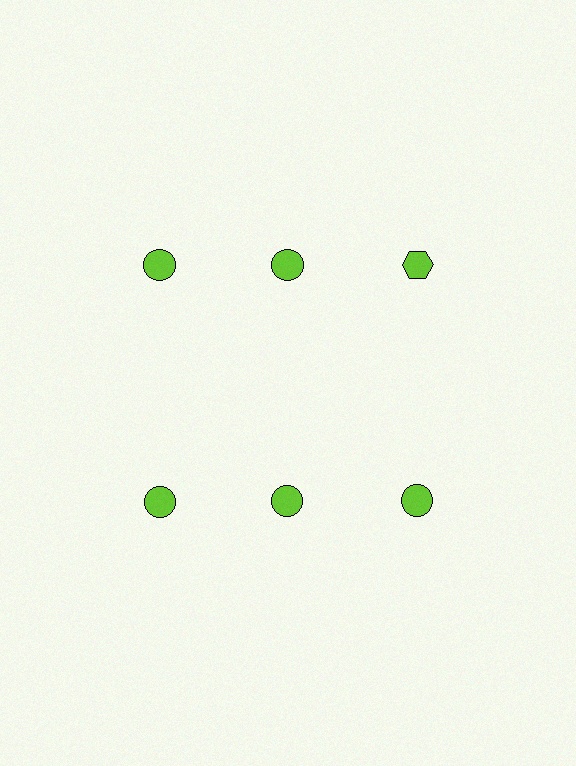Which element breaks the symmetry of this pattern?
The lime hexagon in the top row, center column breaks the symmetry. All other shapes are lime circles.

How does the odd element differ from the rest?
It has a different shape: hexagon instead of circle.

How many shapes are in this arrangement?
There are 6 shapes arranged in a grid pattern.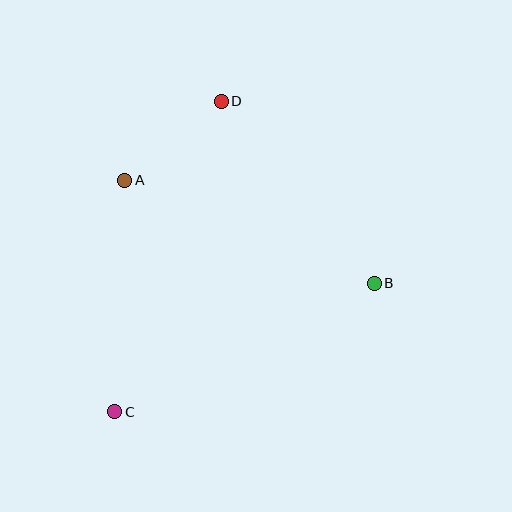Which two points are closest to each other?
Points A and D are closest to each other.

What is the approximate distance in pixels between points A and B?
The distance between A and B is approximately 270 pixels.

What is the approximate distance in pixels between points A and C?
The distance between A and C is approximately 232 pixels.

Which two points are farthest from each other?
Points C and D are farthest from each other.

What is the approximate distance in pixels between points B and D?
The distance between B and D is approximately 238 pixels.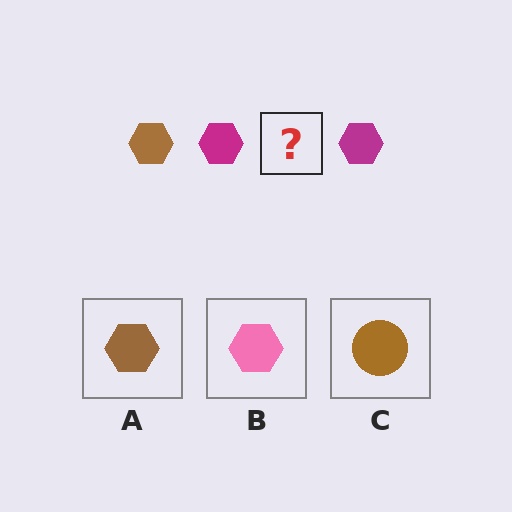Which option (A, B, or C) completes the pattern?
A.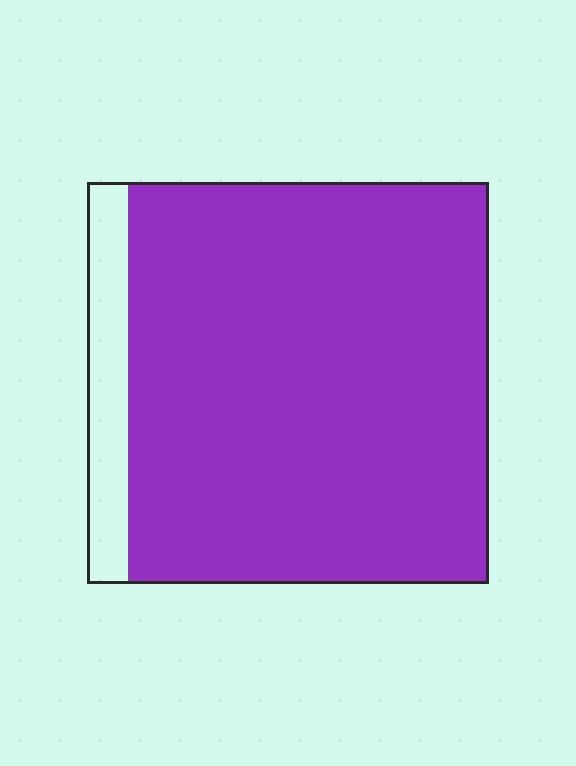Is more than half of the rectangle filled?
Yes.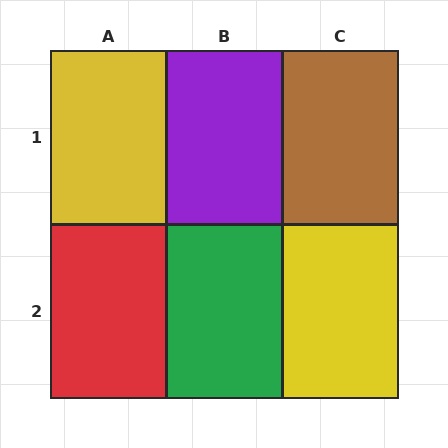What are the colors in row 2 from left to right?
Red, green, yellow.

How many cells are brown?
1 cell is brown.